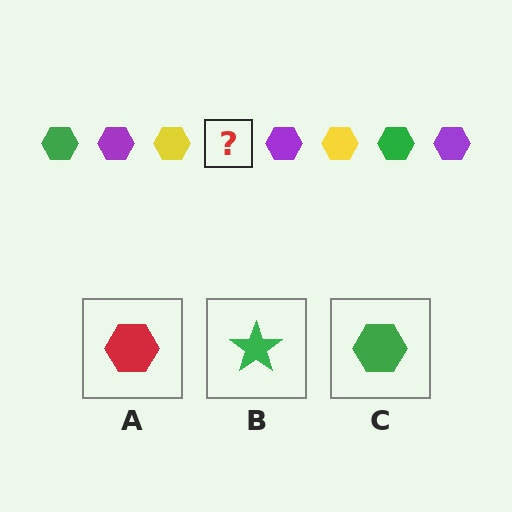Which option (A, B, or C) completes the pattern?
C.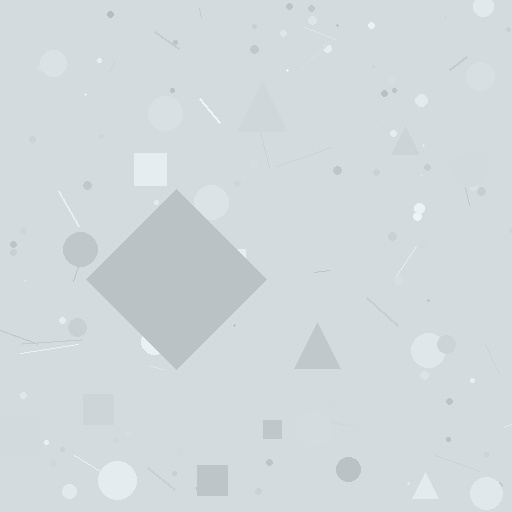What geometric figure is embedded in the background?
A diamond is embedded in the background.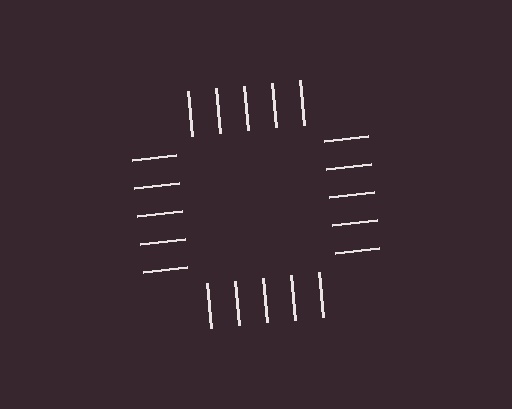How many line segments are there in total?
20 — 5 along each of the 4 edges.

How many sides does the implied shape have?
4 sides — the line-ends trace a square.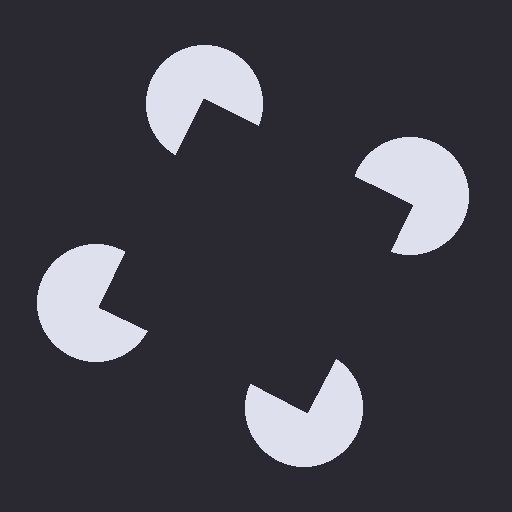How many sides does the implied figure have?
4 sides.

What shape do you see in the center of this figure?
An illusory square — its edges are inferred from the aligned wedge cuts in the pac-man discs, not physically drawn.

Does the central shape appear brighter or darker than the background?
It typically appears slightly darker than the background, even though no actual brightness change is drawn.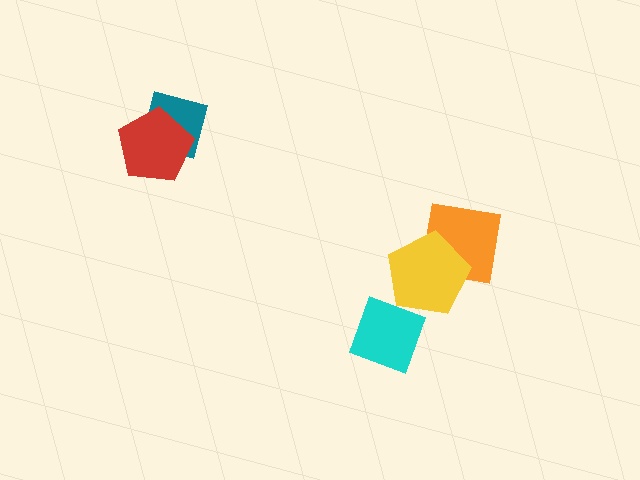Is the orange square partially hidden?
Yes, it is partially covered by another shape.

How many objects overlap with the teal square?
1 object overlaps with the teal square.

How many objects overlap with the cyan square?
0 objects overlap with the cyan square.